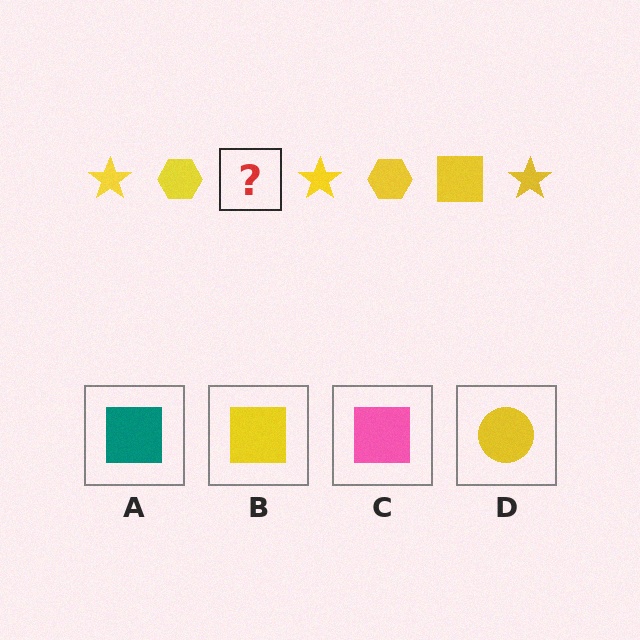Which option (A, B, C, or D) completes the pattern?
B.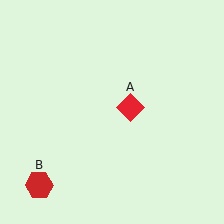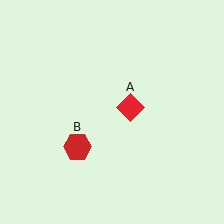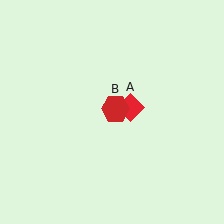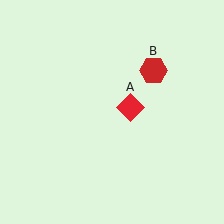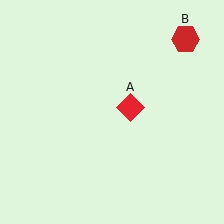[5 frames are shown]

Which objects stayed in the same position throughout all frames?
Red diamond (object A) remained stationary.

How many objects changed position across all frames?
1 object changed position: red hexagon (object B).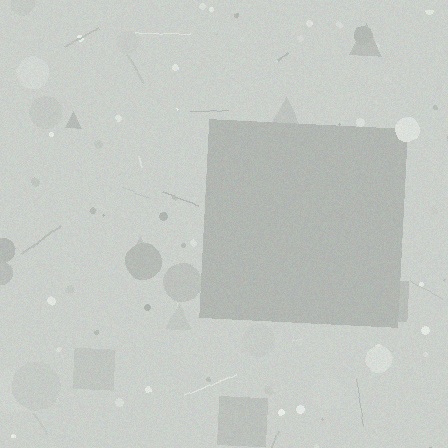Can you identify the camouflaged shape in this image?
The camouflaged shape is a square.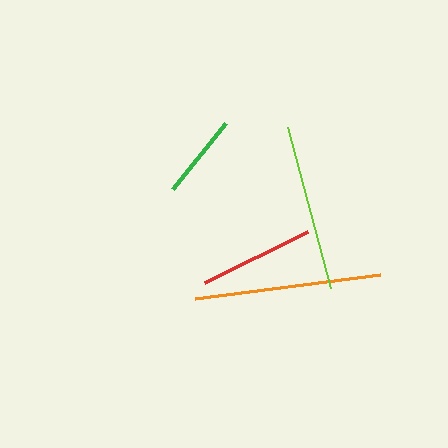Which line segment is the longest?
The orange line is the longest at approximately 187 pixels.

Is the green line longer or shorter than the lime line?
The lime line is longer than the green line.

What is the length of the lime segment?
The lime segment is approximately 166 pixels long.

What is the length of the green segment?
The green segment is approximately 85 pixels long.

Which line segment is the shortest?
The green line is the shortest at approximately 85 pixels.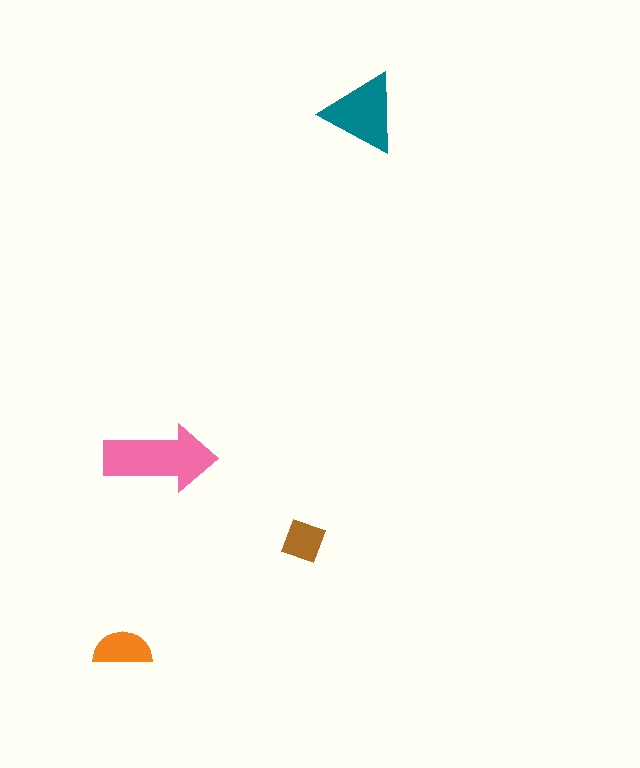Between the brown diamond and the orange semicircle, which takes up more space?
The orange semicircle.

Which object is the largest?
The pink arrow.